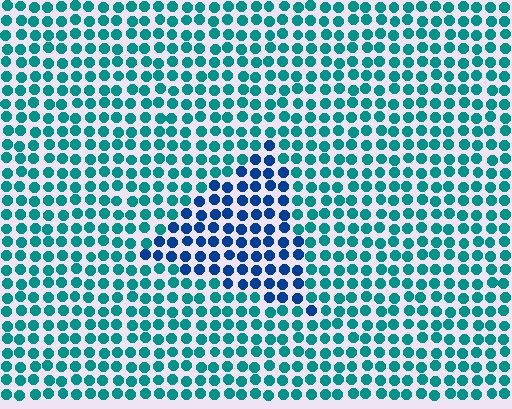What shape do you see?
I see a triangle.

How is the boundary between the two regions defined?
The boundary is defined purely by a slight shift in hue (about 40 degrees). Spacing, size, and orientation are identical on both sides.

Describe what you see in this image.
The image is filled with small teal elements in a uniform arrangement. A triangle-shaped region is visible where the elements are tinted to a slightly different hue, forming a subtle color boundary.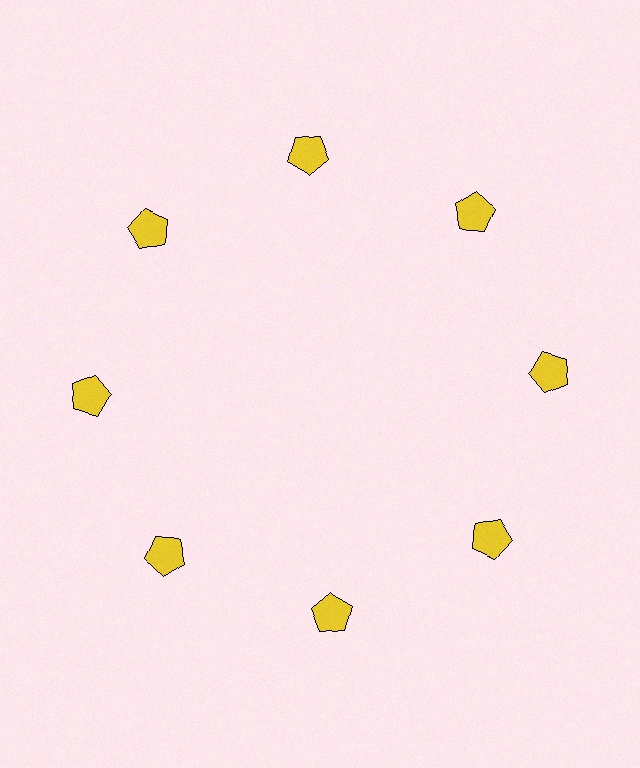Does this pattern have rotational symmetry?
Yes, this pattern has 8-fold rotational symmetry. It looks the same after rotating 45 degrees around the center.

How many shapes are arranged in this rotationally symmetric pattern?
There are 8 shapes, arranged in 8 groups of 1.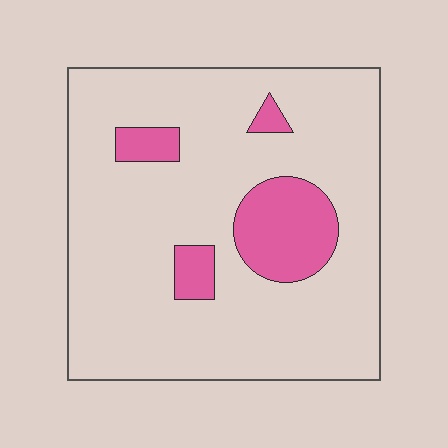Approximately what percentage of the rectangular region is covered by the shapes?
Approximately 15%.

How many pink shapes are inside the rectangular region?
4.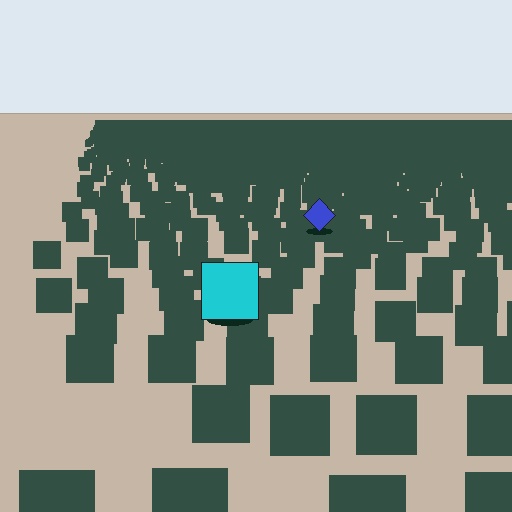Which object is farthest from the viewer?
The blue diamond is farthest from the viewer. It appears smaller and the ground texture around it is denser.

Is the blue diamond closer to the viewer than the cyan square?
No. The cyan square is closer — you can tell from the texture gradient: the ground texture is coarser near it.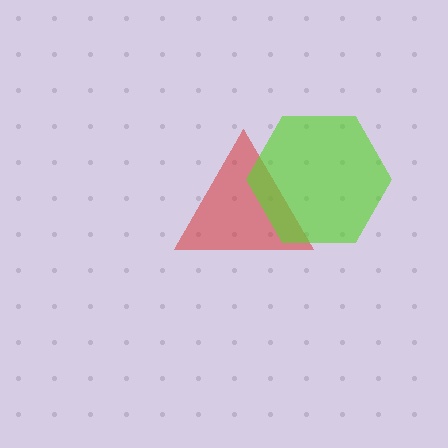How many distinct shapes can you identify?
There are 2 distinct shapes: a red triangle, a lime hexagon.